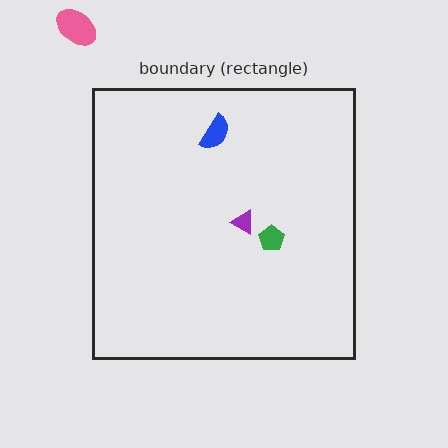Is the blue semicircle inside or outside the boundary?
Inside.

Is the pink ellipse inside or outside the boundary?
Outside.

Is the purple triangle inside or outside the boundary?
Inside.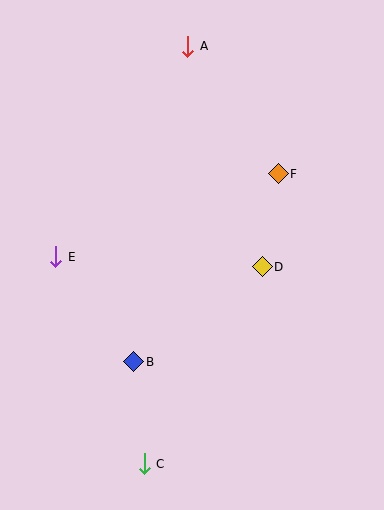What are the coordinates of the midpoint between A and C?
The midpoint between A and C is at (166, 255).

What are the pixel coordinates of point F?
Point F is at (278, 174).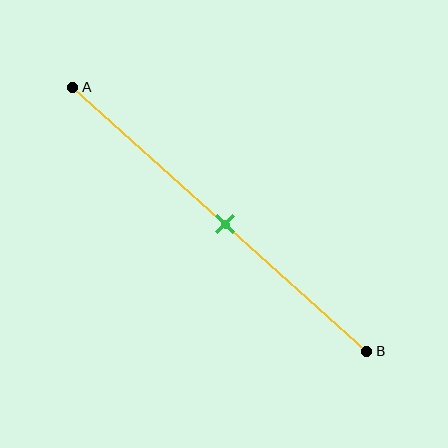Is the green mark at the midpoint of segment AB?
Yes, the mark is approximately at the midpoint.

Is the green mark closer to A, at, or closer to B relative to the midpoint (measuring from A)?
The green mark is approximately at the midpoint of segment AB.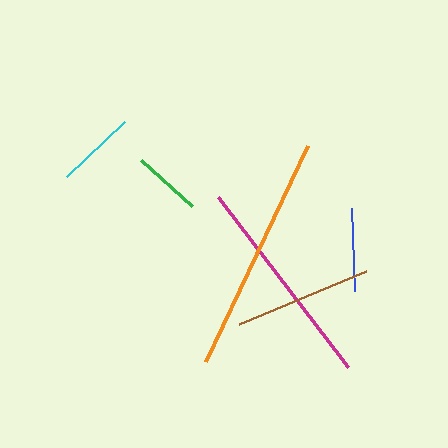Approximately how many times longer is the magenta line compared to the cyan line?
The magenta line is approximately 2.7 times the length of the cyan line.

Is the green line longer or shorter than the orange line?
The orange line is longer than the green line.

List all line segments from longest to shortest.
From longest to shortest: orange, magenta, brown, blue, cyan, green.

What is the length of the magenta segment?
The magenta segment is approximately 215 pixels long.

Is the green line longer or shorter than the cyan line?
The cyan line is longer than the green line.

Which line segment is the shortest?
The green line is the shortest at approximately 68 pixels.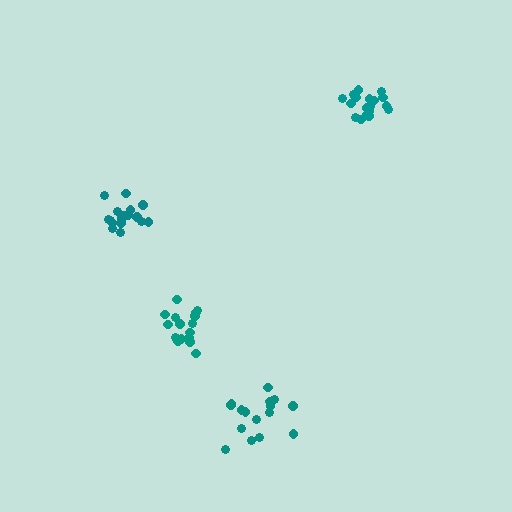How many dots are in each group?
Group 1: 17 dots, Group 2: 19 dots, Group 3: 16 dots, Group 4: 16 dots (68 total).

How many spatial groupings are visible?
There are 4 spatial groupings.